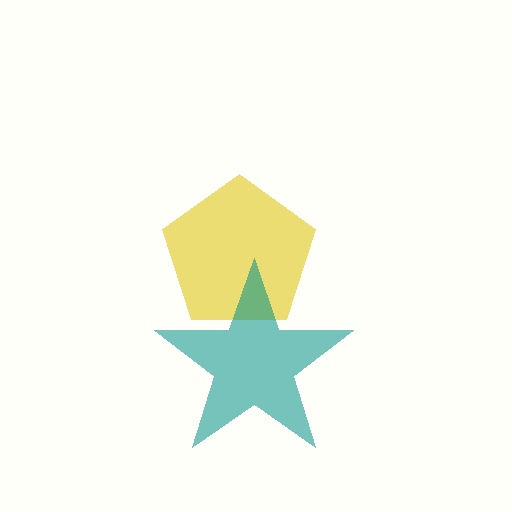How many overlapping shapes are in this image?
There are 2 overlapping shapes in the image.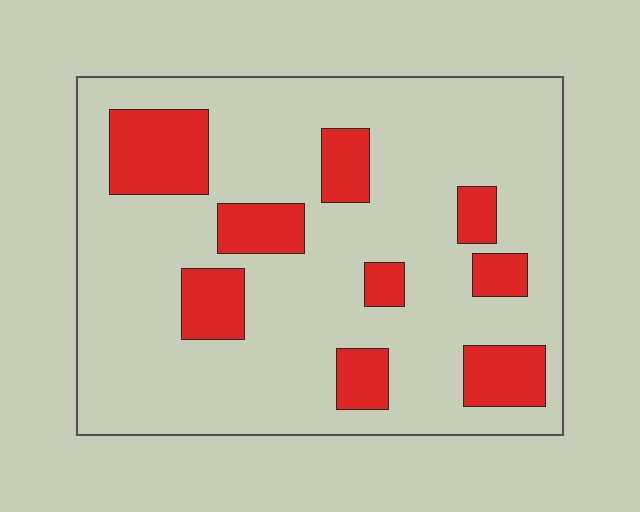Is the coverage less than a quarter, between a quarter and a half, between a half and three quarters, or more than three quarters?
Less than a quarter.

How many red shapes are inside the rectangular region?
9.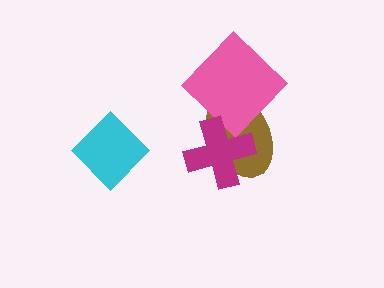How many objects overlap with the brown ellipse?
2 objects overlap with the brown ellipse.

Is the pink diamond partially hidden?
No, no other shape covers it.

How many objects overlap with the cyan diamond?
0 objects overlap with the cyan diamond.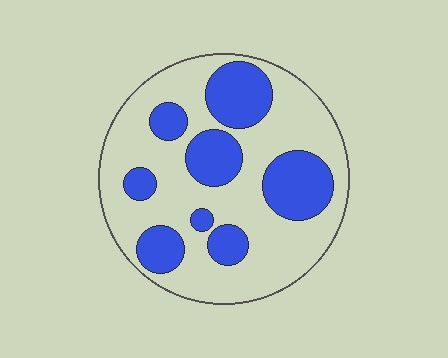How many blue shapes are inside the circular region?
8.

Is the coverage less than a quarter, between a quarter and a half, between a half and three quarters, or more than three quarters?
Between a quarter and a half.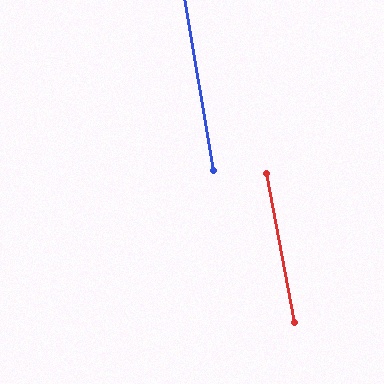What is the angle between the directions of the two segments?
Approximately 2 degrees.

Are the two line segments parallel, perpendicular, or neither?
Parallel — their directions differ by only 1.7°.